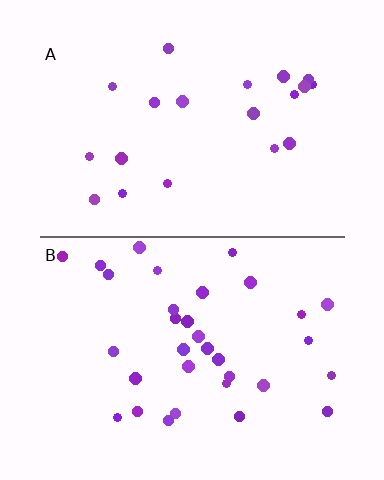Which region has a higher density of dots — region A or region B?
B (the bottom).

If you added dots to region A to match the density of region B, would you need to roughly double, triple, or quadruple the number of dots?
Approximately double.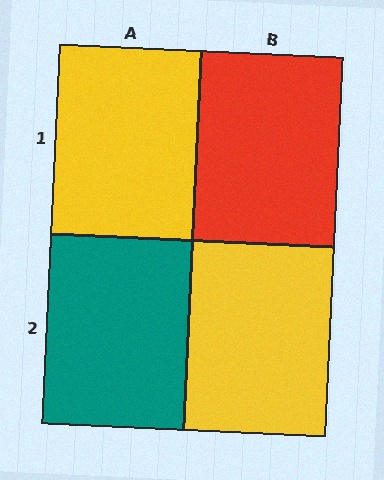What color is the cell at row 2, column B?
Yellow.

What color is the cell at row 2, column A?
Teal.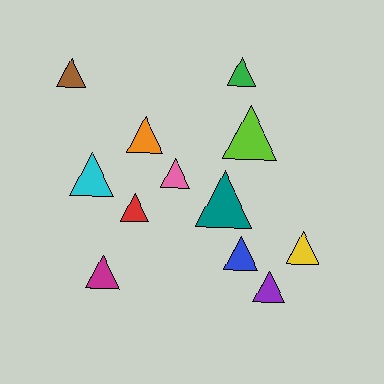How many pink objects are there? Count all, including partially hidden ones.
There is 1 pink object.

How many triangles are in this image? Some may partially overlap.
There are 12 triangles.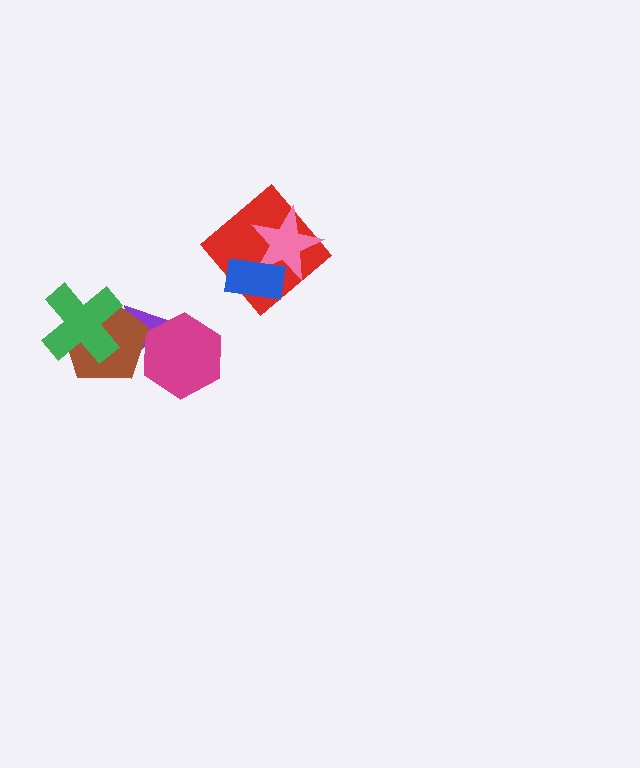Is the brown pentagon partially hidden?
Yes, it is partially covered by another shape.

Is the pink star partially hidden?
Yes, it is partially covered by another shape.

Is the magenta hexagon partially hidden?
Yes, it is partially covered by another shape.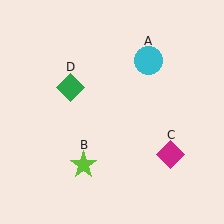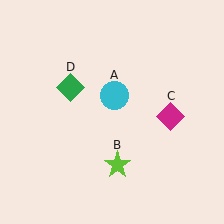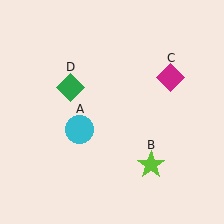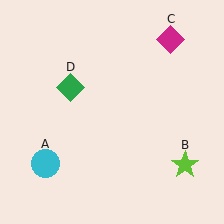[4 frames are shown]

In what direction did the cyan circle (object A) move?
The cyan circle (object A) moved down and to the left.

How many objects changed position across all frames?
3 objects changed position: cyan circle (object A), lime star (object B), magenta diamond (object C).